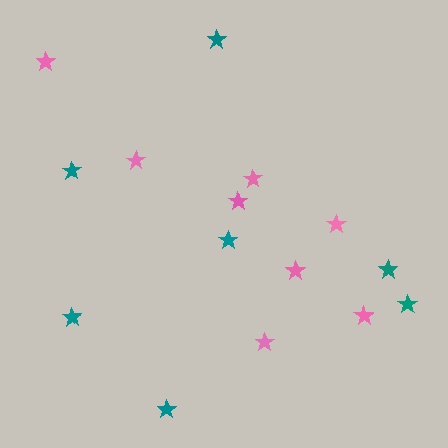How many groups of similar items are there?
There are 2 groups: one group of pink stars (8) and one group of teal stars (7).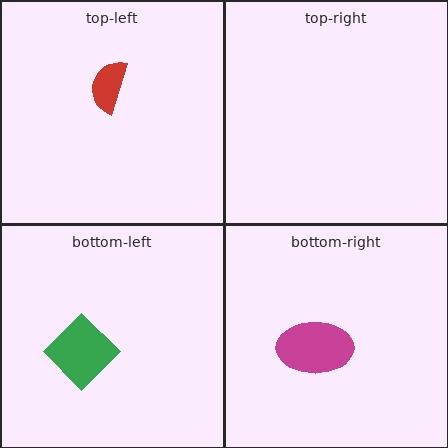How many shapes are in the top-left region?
1.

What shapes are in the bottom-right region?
The magenta ellipse.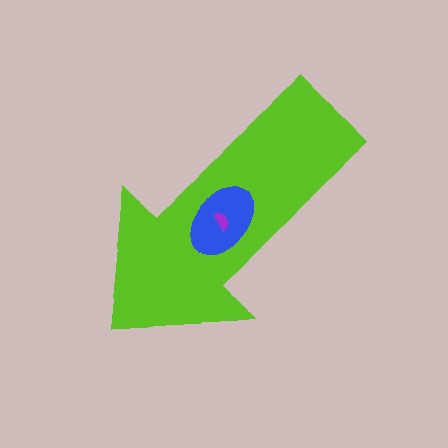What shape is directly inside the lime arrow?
The blue ellipse.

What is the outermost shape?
The lime arrow.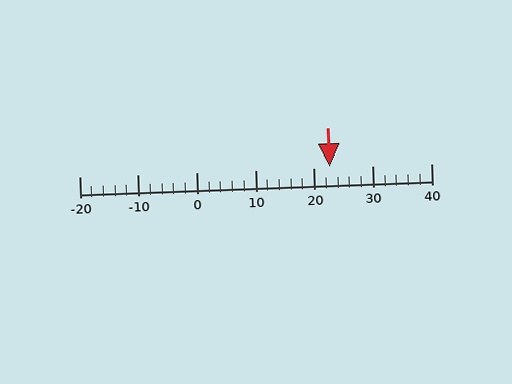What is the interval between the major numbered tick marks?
The major tick marks are spaced 10 units apart.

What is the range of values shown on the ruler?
The ruler shows values from -20 to 40.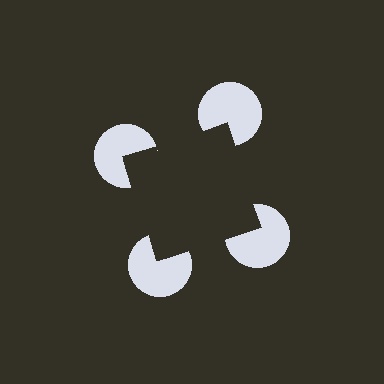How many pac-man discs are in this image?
There are 4 — one at each vertex of the illusory square.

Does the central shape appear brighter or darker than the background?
It typically appears slightly darker than the background, even though no actual brightness change is drawn.